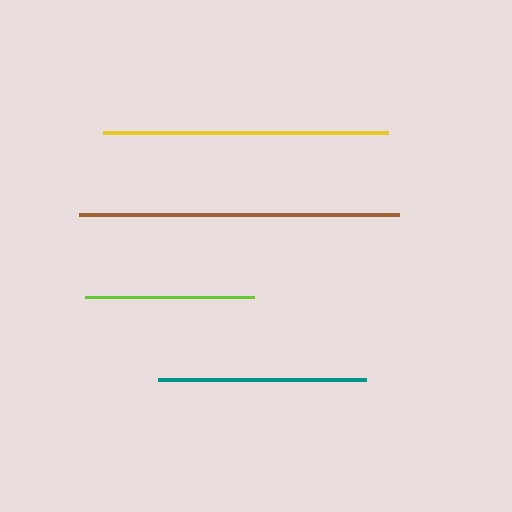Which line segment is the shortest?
The lime line is the shortest at approximately 168 pixels.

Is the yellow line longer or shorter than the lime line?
The yellow line is longer than the lime line.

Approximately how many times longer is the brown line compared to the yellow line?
The brown line is approximately 1.1 times the length of the yellow line.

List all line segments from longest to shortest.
From longest to shortest: brown, yellow, teal, lime.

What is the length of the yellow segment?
The yellow segment is approximately 286 pixels long.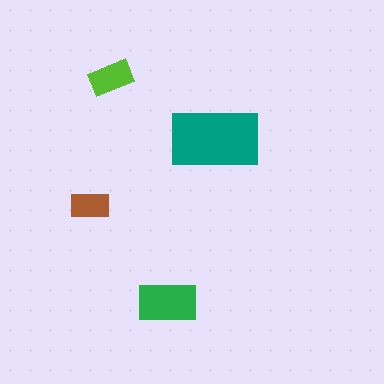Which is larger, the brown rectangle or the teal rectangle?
The teal one.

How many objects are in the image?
There are 4 objects in the image.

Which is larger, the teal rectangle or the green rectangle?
The teal one.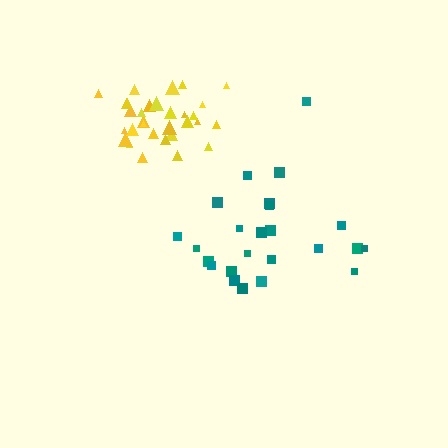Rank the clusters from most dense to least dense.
yellow, teal.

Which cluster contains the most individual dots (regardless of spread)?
Yellow (31).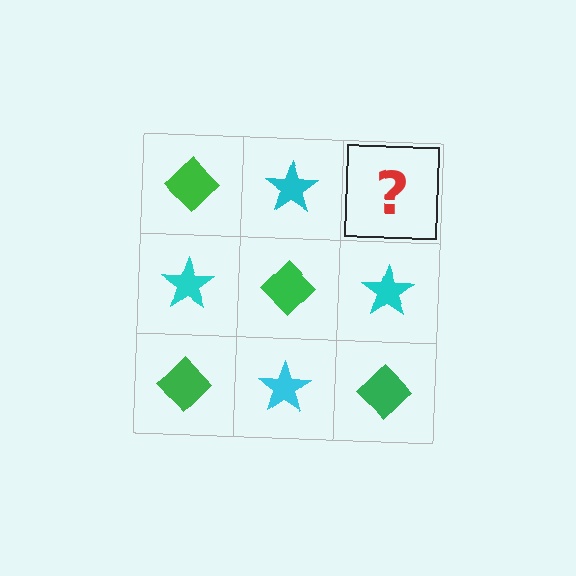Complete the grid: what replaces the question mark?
The question mark should be replaced with a green diamond.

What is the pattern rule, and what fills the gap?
The rule is that it alternates green diamond and cyan star in a checkerboard pattern. The gap should be filled with a green diamond.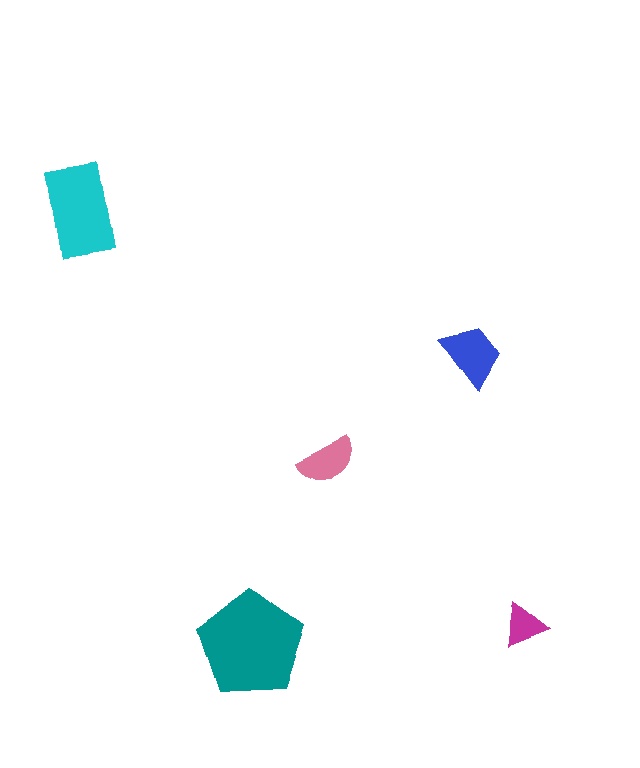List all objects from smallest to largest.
The magenta triangle, the pink semicircle, the blue trapezoid, the cyan rectangle, the teal pentagon.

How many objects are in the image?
There are 5 objects in the image.